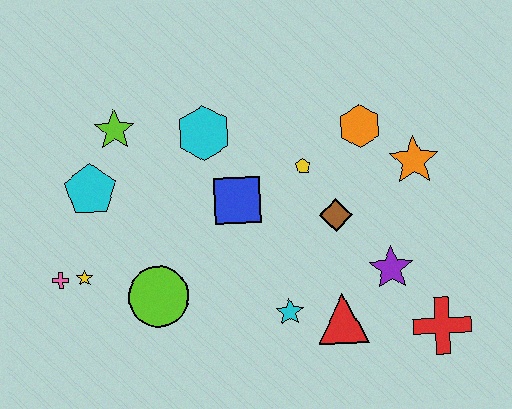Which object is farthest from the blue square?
The red cross is farthest from the blue square.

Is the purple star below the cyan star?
No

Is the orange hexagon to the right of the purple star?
No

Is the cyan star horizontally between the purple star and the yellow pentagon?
No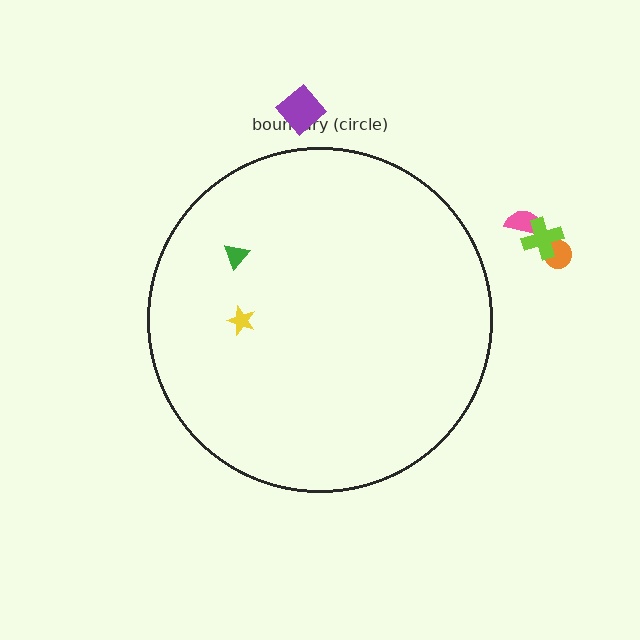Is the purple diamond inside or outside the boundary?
Outside.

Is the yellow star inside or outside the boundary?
Inside.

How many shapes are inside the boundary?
2 inside, 4 outside.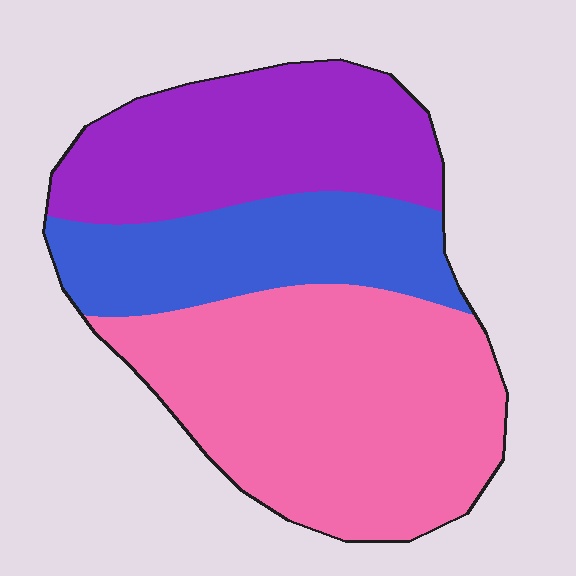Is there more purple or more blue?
Purple.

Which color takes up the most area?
Pink, at roughly 45%.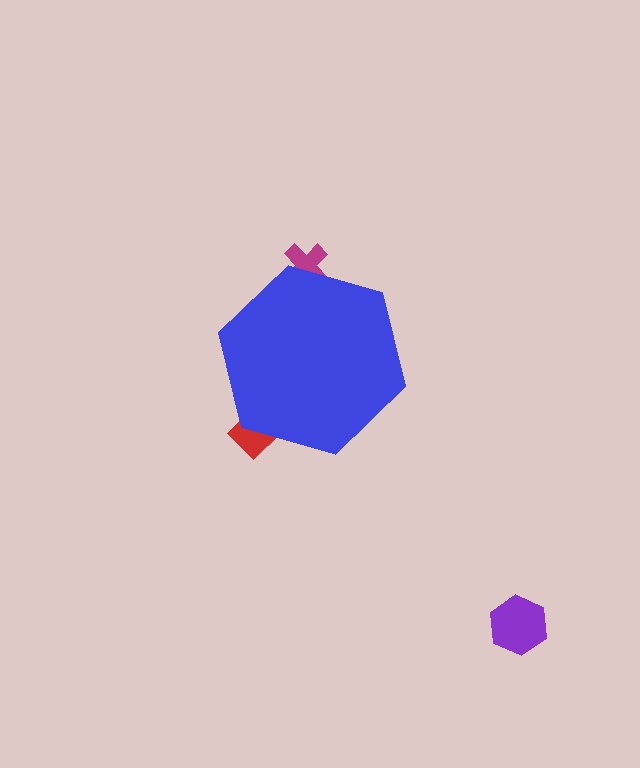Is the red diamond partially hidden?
Yes, the red diamond is partially hidden behind the blue hexagon.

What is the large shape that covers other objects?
A blue hexagon.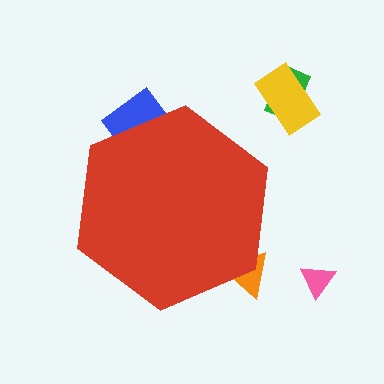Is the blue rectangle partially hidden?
Yes, the blue rectangle is partially hidden behind the red hexagon.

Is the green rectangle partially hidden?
No, the green rectangle is fully visible.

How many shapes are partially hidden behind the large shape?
2 shapes are partially hidden.